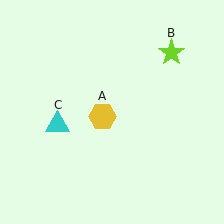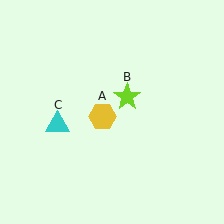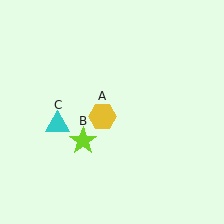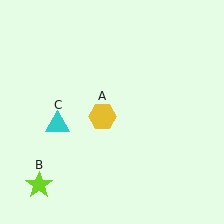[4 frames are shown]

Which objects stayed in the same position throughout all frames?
Yellow hexagon (object A) and cyan triangle (object C) remained stationary.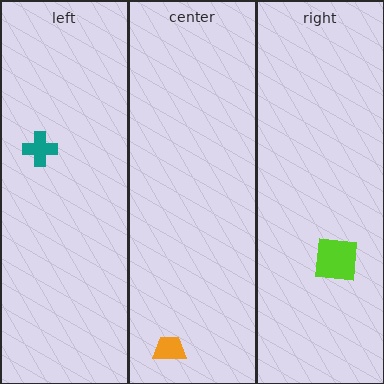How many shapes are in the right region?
1.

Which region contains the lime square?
The right region.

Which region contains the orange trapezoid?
The center region.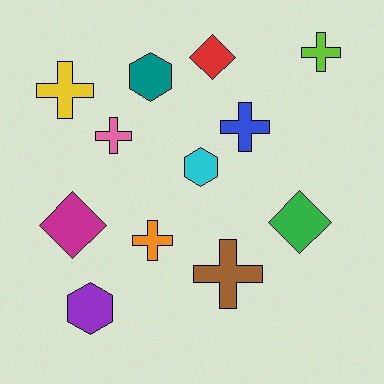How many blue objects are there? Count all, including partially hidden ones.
There is 1 blue object.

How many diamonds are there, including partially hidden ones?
There are 3 diamonds.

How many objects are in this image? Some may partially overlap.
There are 12 objects.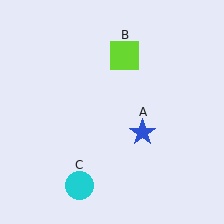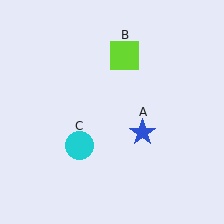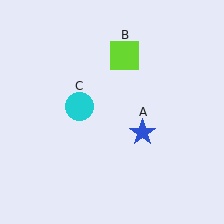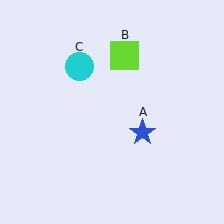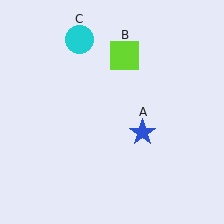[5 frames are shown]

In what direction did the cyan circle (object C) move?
The cyan circle (object C) moved up.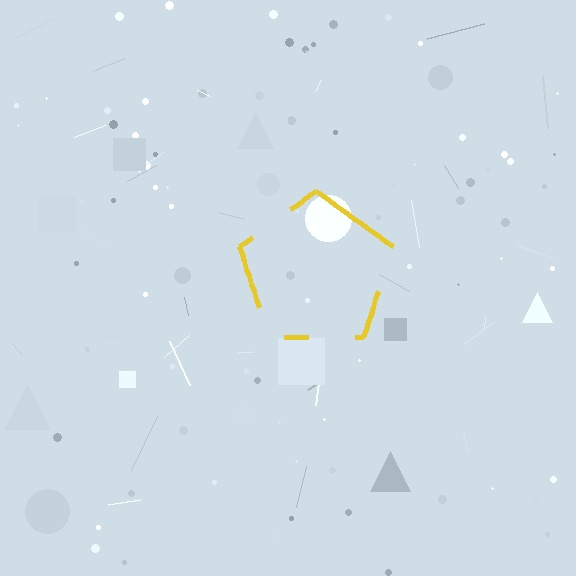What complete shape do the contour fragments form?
The contour fragments form a pentagon.